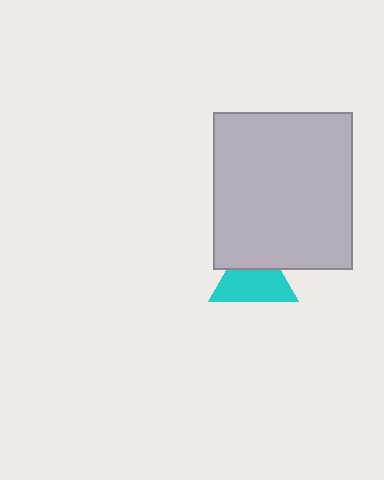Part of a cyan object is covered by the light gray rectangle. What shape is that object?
It is a triangle.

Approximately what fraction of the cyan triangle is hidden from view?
Roughly 35% of the cyan triangle is hidden behind the light gray rectangle.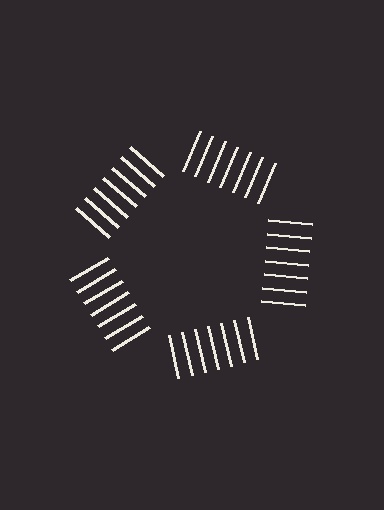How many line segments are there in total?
35 — 7 along each of the 5 edges.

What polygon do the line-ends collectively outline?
An illusory pentagon — the line segments terminate on its edges but no continuous stroke is drawn.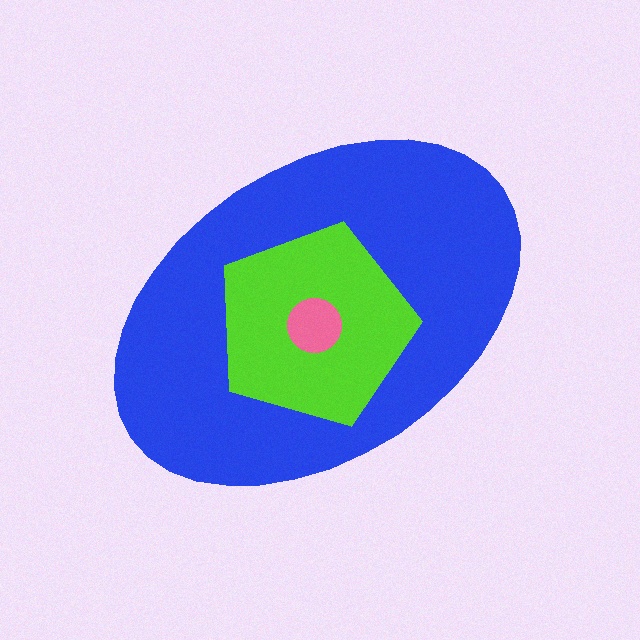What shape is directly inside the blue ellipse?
The lime pentagon.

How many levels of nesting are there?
3.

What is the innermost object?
The pink circle.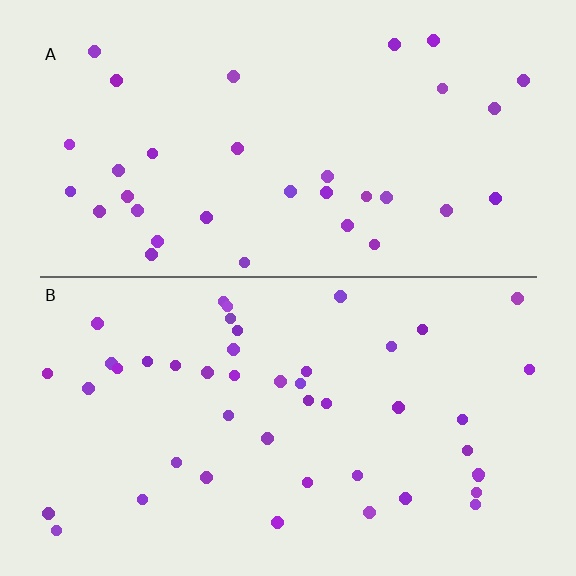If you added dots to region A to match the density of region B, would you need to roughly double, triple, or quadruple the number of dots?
Approximately double.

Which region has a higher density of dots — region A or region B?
B (the bottom).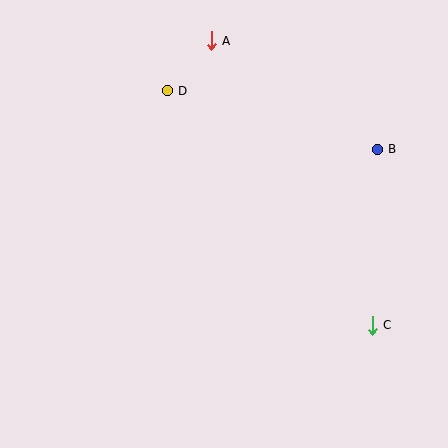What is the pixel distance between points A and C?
The distance between A and C is 327 pixels.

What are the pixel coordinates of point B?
Point B is at (377, 149).